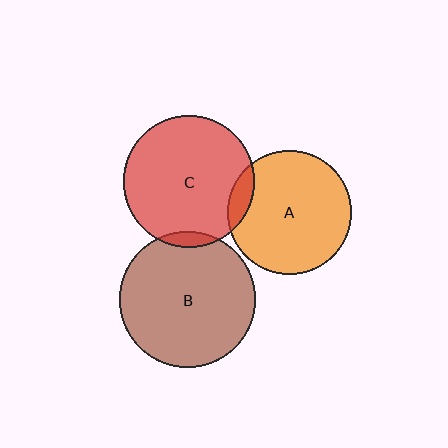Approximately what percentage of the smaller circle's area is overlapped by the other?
Approximately 5%.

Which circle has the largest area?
Circle B (brown).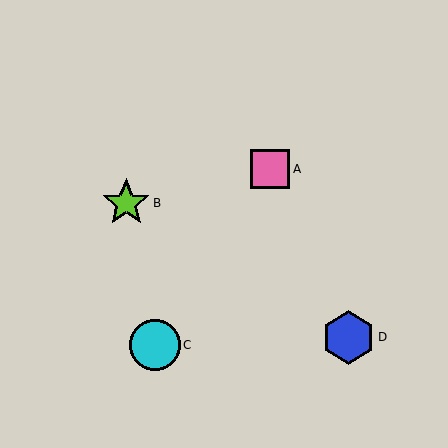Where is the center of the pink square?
The center of the pink square is at (270, 169).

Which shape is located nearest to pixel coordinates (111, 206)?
The lime star (labeled B) at (126, 203) is nearest to that location.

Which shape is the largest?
The blue hexagon (labeled D) is the largest.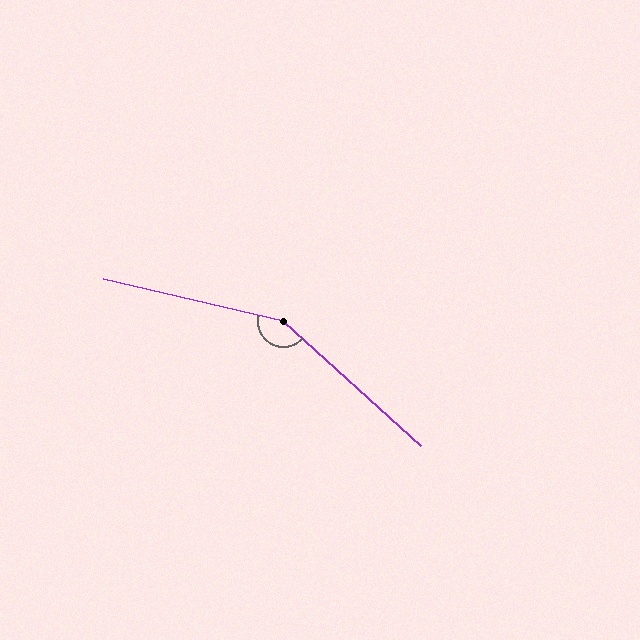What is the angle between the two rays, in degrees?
Approximately 151 degrees.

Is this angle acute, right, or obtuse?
It is obtuse.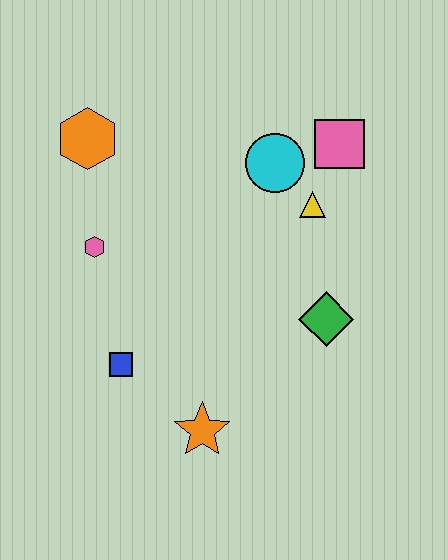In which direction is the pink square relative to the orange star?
The pink square is above the orange star.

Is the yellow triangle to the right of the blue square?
Yes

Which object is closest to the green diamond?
The yellow triangle is closest to the green diamond.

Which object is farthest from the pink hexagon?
The pink square is farthest from the pink hexagon.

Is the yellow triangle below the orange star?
No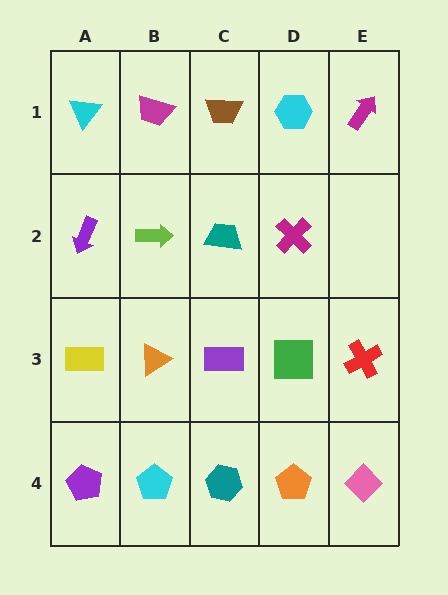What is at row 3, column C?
A purple rectangle.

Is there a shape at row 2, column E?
No, that cell is empty.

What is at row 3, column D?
A green square.